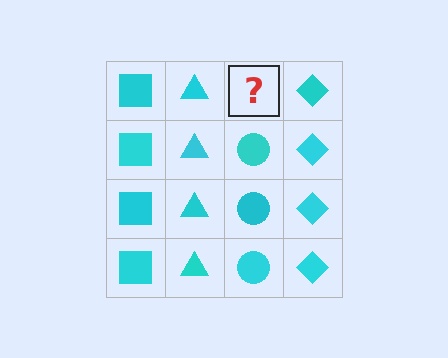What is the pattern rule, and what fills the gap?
The rule is that each column has a consistent shape. The gap should be filled with a cyan circle.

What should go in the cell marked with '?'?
The missing cell should contain a cyan circle.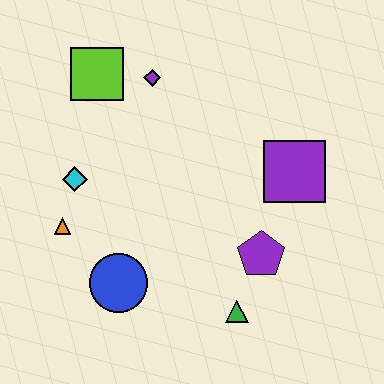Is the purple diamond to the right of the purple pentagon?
No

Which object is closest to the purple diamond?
The lime square is closest to the purple diamond.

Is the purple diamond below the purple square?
No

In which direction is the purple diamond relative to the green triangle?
The purple diamond is above the green triangle.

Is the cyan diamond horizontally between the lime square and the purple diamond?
No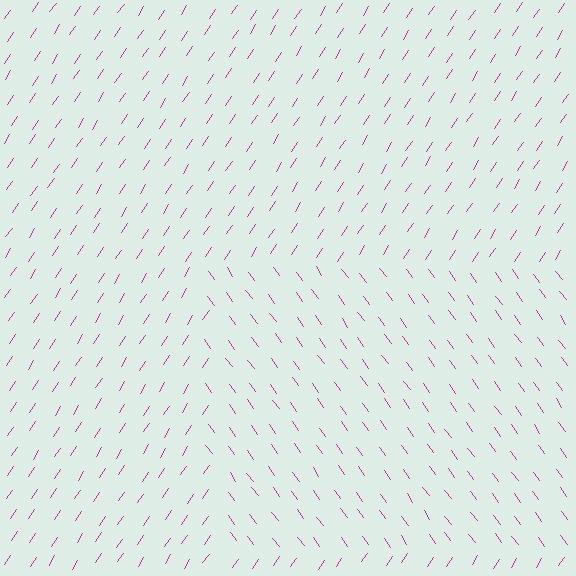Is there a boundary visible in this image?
Yes, there is a texture boundary formed by a change in line orientation.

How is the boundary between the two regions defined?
The boundary is defined purely by a change in line orientation (approximately 69 degrees difference). All lines are the same color and thickness.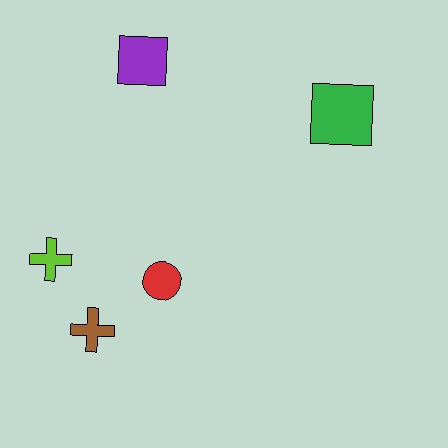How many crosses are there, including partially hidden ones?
There are 2 crosses.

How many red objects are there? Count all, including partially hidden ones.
There is 1 red object.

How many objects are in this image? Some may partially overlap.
There are 5 objects.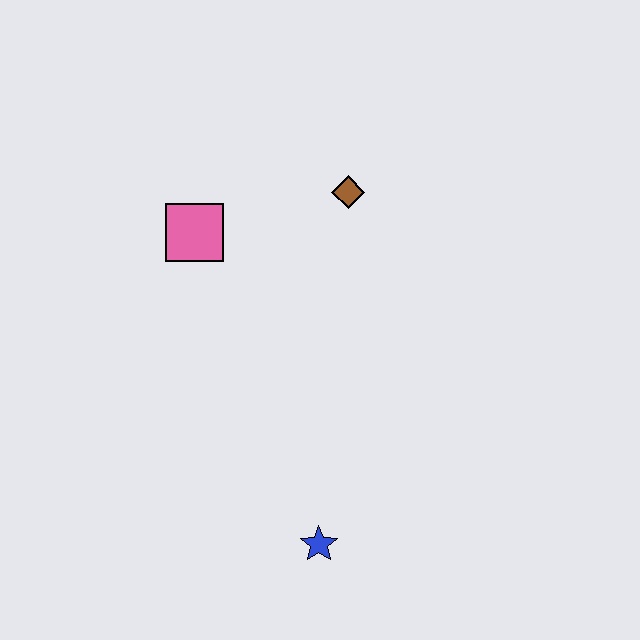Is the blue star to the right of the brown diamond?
No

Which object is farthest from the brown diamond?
The blue star is farthest from the brown diamond.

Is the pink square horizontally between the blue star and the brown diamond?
No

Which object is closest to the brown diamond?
The pink square is closest to the brown diamond.